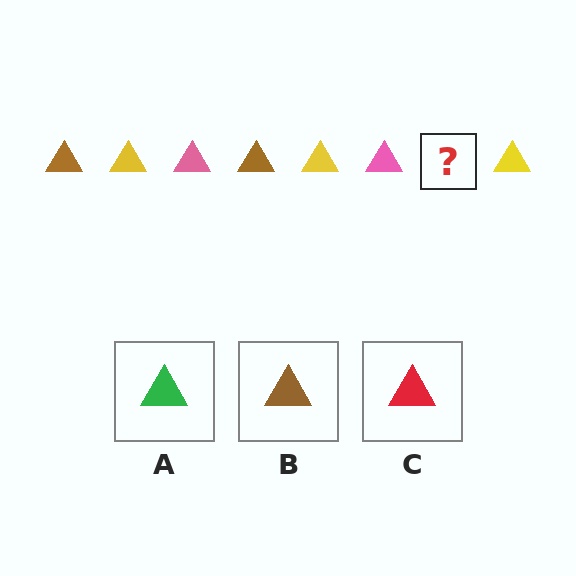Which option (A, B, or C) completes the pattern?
B.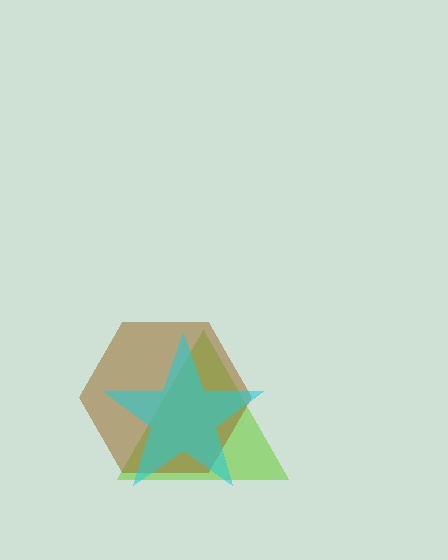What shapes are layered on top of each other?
The layered shapes are: a lime triangle, a brown hexagon, a cyan star.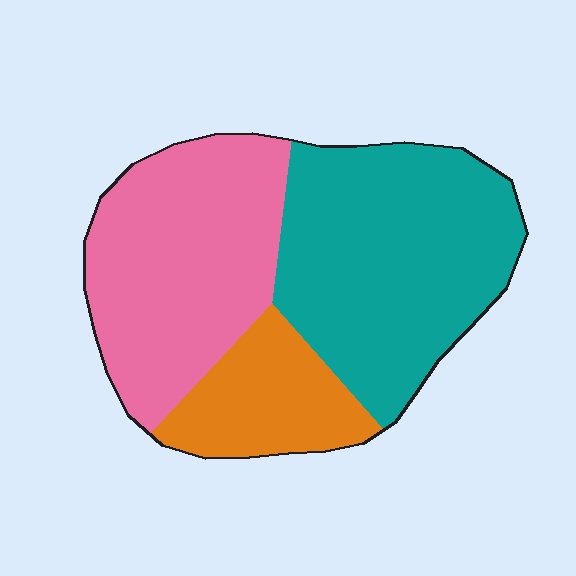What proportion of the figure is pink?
Pink takes up about three eighths (3/8) of the figure.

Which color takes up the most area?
Teal, at roughly 45%.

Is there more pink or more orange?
Pink.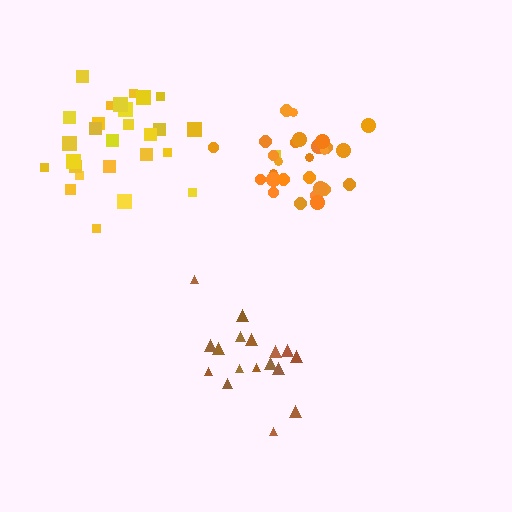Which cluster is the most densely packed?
Orange.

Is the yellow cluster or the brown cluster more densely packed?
Brown.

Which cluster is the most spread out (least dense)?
Yellow.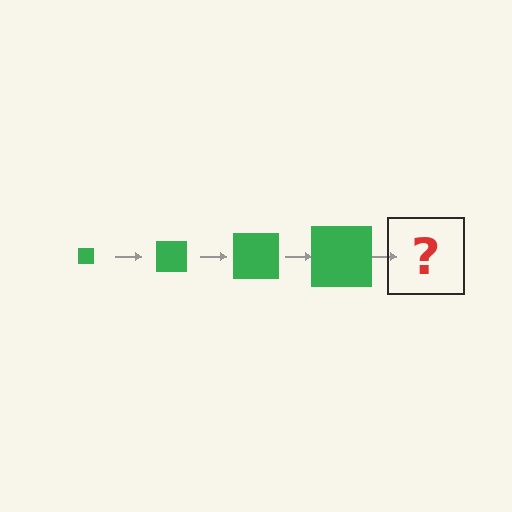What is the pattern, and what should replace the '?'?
The pattern is that the square gets progressively larger each step. The '?' should be a green square, larger than the previous one.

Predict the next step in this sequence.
The next step is a green square, larger than the previous one.